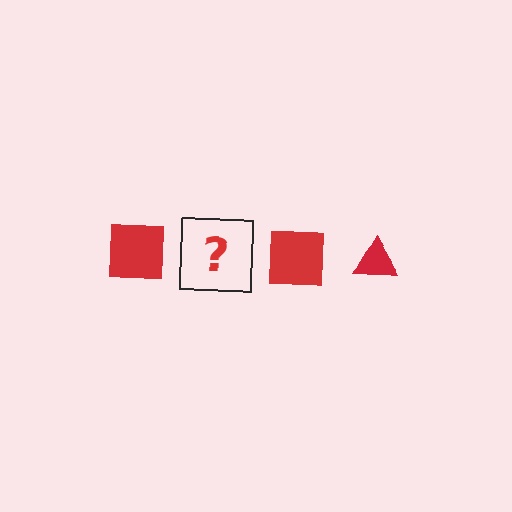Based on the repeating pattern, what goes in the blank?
The blank should be a red triangle.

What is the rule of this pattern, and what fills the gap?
The rule is that the pattern cycles through square, triangle shapes in red. The gap should be filled with a red triangle.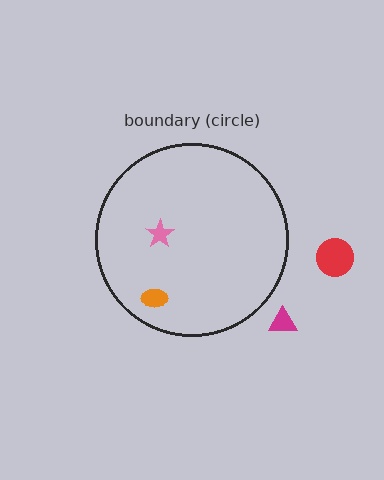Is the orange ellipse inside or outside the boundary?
Inside.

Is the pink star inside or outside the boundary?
Inside.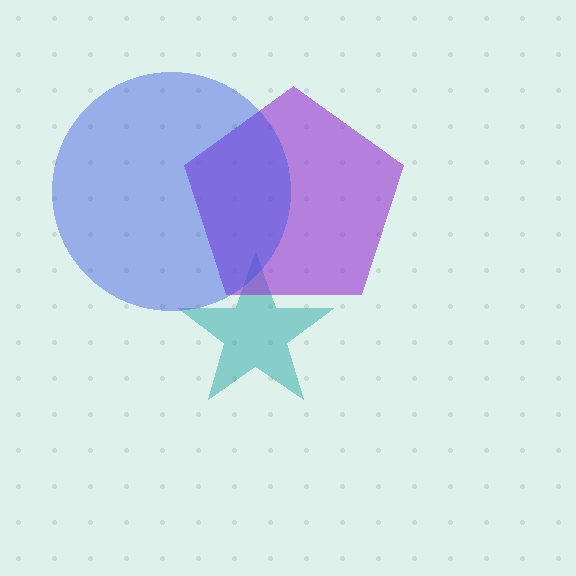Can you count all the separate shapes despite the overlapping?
Yes, there are 3 separate shapes.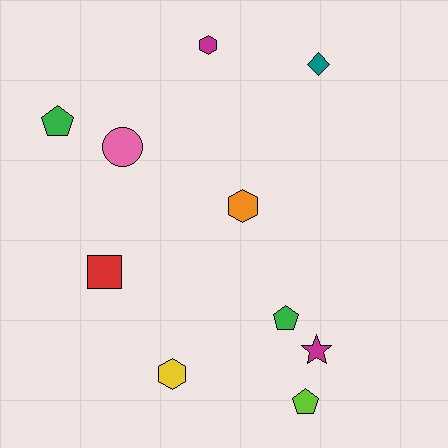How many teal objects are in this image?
There is 1 teal object.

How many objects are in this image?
There are 10 objects.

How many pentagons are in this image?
There are 3 pentagons.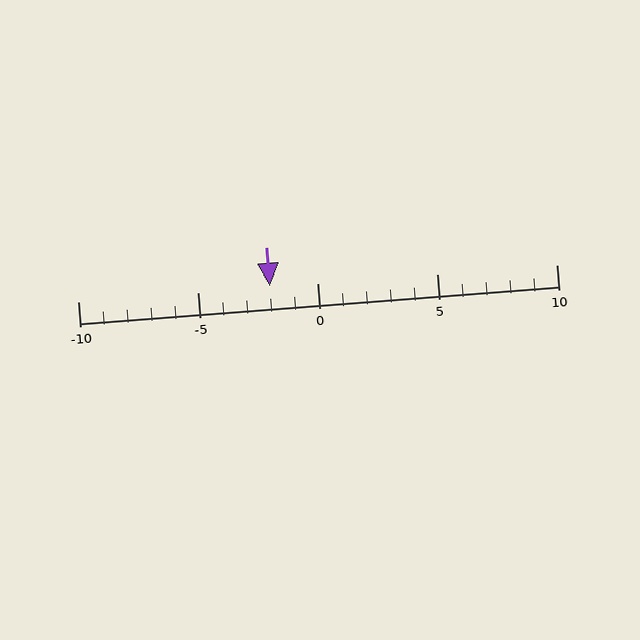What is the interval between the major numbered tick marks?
The major tick marks are spaced 5 units apart.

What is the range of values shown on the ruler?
The ruler shows values from -10 to 10.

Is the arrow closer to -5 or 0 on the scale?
The arrow is closer to 0.